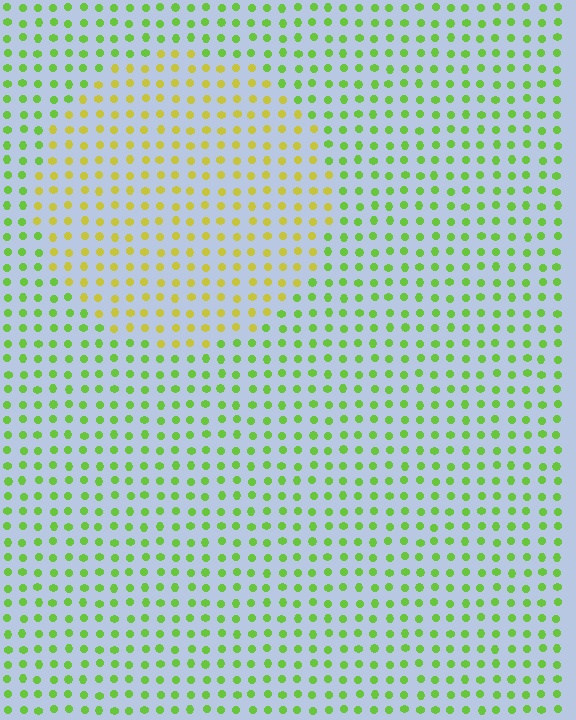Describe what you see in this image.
The image is filled with small lime elements in a uniform arrangement. A circle-shaped region is visible where the elements are tinted to a slightly different hue, forming a subtle color boundary.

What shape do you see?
I see a circle.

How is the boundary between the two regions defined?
The boundary is defined purely by a slight shift in hue (about 42 degrees). Spacing, size, and orientation are identical on both sides.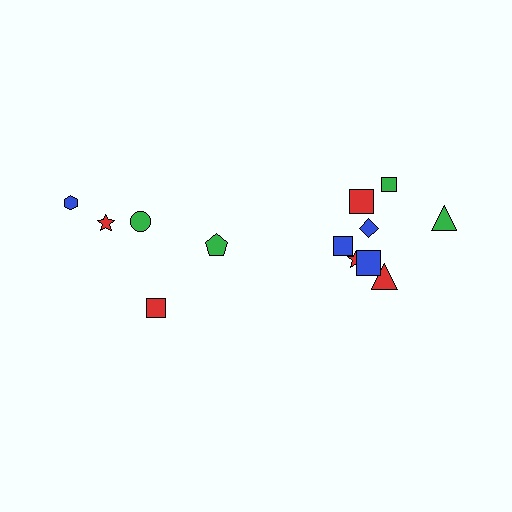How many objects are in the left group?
There are 5 objects.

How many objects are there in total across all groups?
There are 13 objects.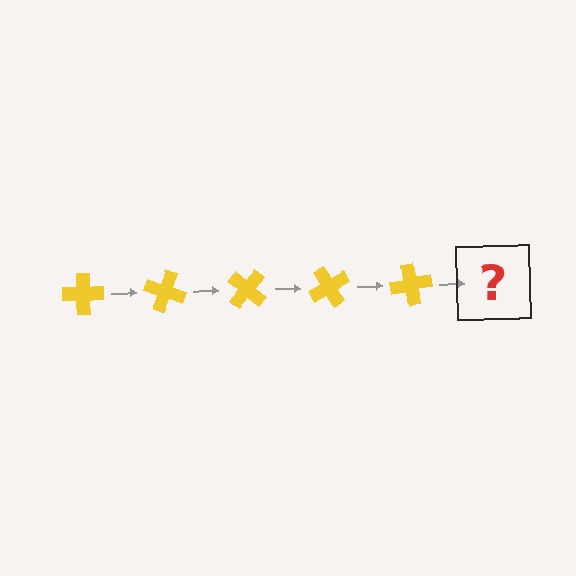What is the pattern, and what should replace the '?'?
The pattern is that the cross rotates 20 degrees each step. The '?' should be a yellow cross rotated 100 degrees.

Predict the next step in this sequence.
The next step is a yellow cross rotated 100 degrees.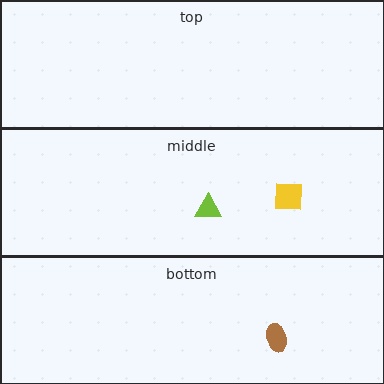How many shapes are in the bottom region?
1.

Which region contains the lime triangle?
The middle region.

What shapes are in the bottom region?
The brown ellipse.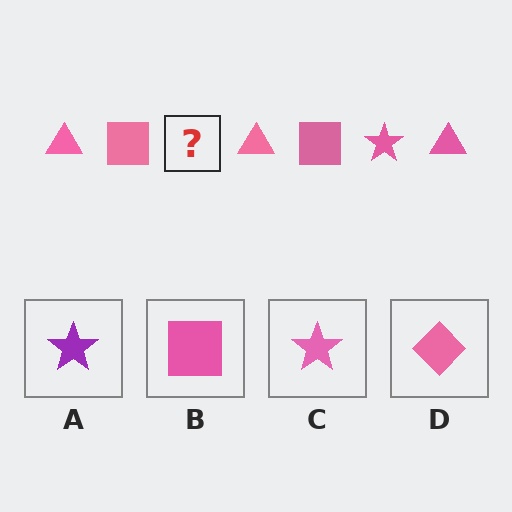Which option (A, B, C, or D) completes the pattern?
C.